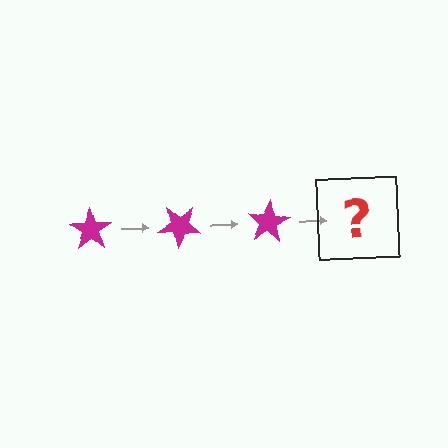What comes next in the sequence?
The next element should be a magenta star rotated 120 degrees.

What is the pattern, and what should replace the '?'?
The pattern is that the star rotates 40 degrees each step. The '?' should be a magenta star rotated 120 degrees.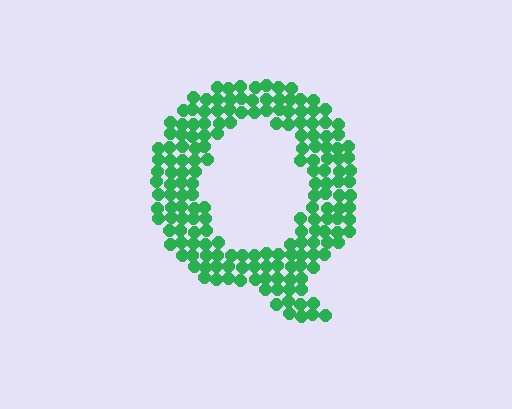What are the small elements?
The small elements are circles.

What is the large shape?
The large shape is the letter Q.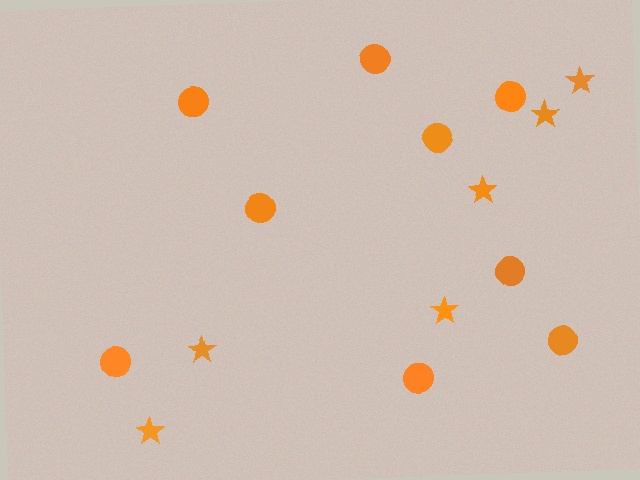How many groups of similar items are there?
There are 2 groups: one group of stars (6) and one group of circles (9).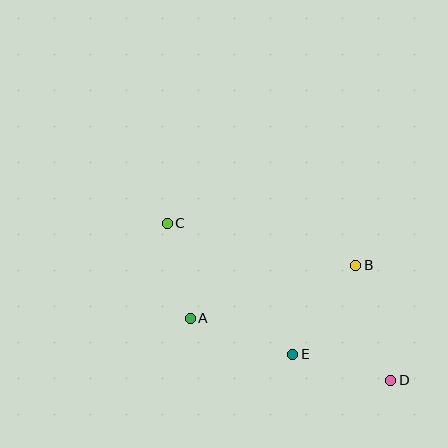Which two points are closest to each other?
Points A and C are closest to each other.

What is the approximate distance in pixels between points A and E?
The distance between A and E is approximately 109 pixels.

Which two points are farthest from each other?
Points C and D are farthest from each other.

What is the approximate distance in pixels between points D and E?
The distance between D and E is approximately 101 pixels.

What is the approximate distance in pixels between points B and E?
The distance between B and E is approximately 109 pixels.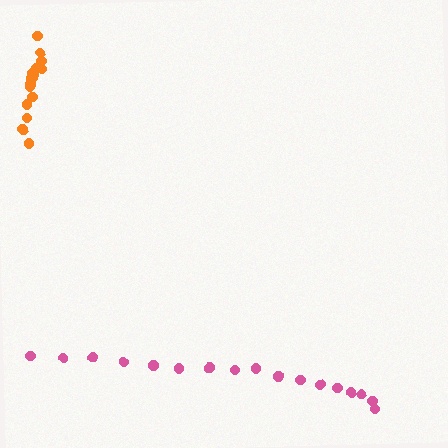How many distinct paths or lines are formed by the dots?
There are 2 distinct paths.